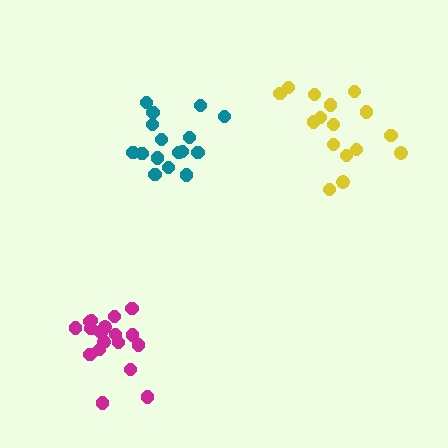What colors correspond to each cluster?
The clusters are colored: magenta, yellow, teal.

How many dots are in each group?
Group 1: 18 dots, Group 2: 16 dots, Group 3: 16 dots (50 total).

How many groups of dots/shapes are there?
There are 3 groups.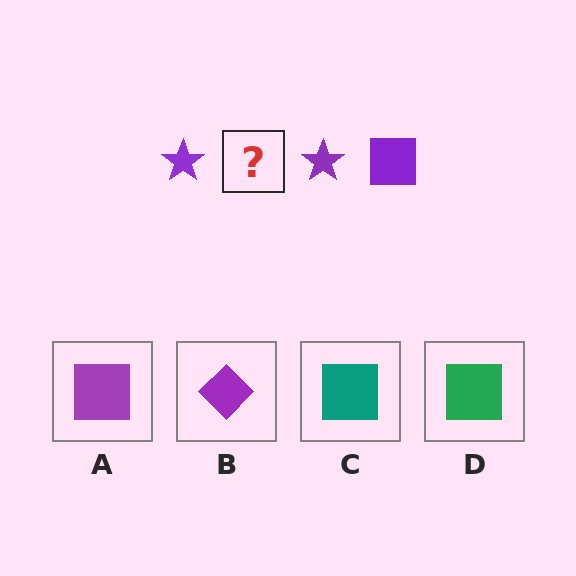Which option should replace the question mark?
Option A.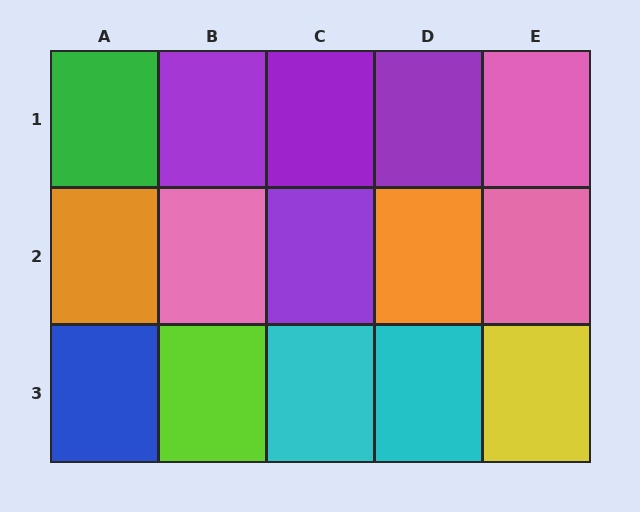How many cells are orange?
2 cells are orange.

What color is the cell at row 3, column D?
Cyan.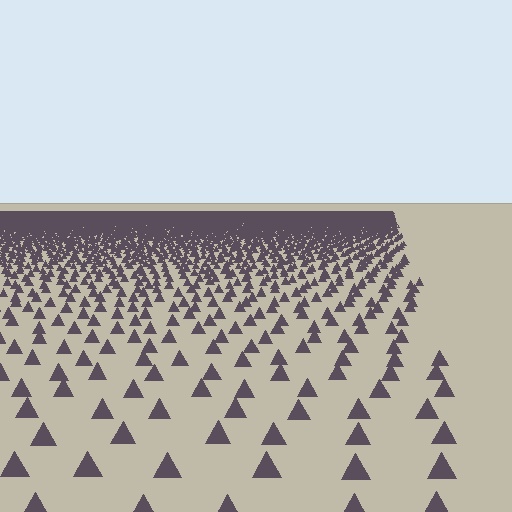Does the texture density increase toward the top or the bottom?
Density increases toward the top.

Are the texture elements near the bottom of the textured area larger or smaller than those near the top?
Larger. Near the bottom, elements are closer to the viewer and appear at a bigger on-screen size.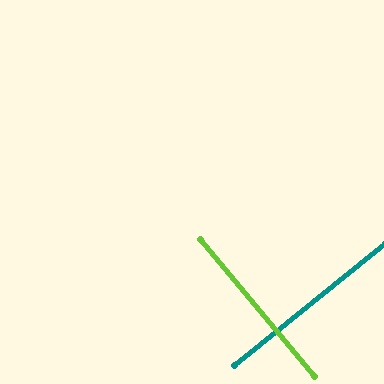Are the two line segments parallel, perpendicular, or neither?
Perpendicular — they meet at approximately 89°.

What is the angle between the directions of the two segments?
Approximately 89 degrees.